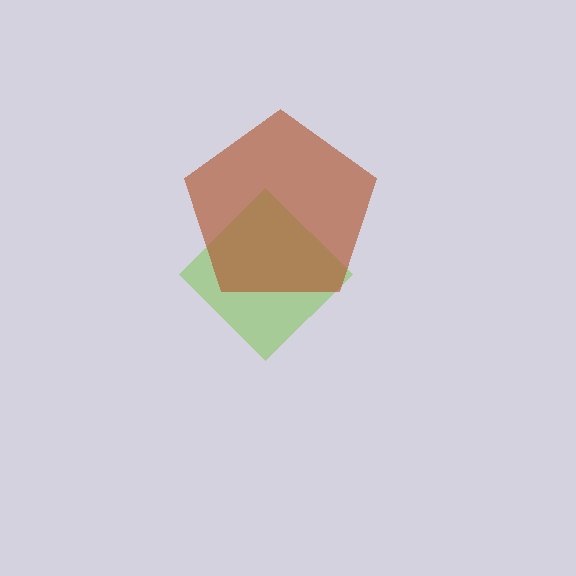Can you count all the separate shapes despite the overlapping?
Yes, there are 2 separate shapes.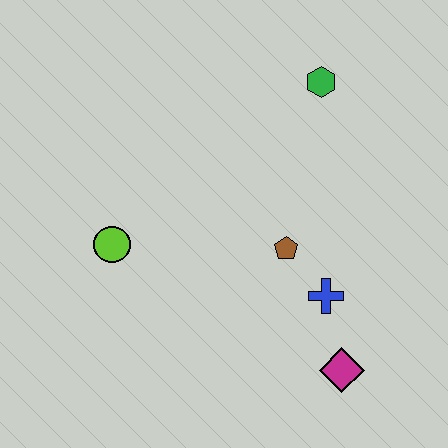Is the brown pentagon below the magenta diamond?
No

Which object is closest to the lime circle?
The brown pentagon is closest to the lime circle.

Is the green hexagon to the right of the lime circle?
Yes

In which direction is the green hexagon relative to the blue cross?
The green hexagon is above the blue cross.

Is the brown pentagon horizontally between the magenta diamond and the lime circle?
Yes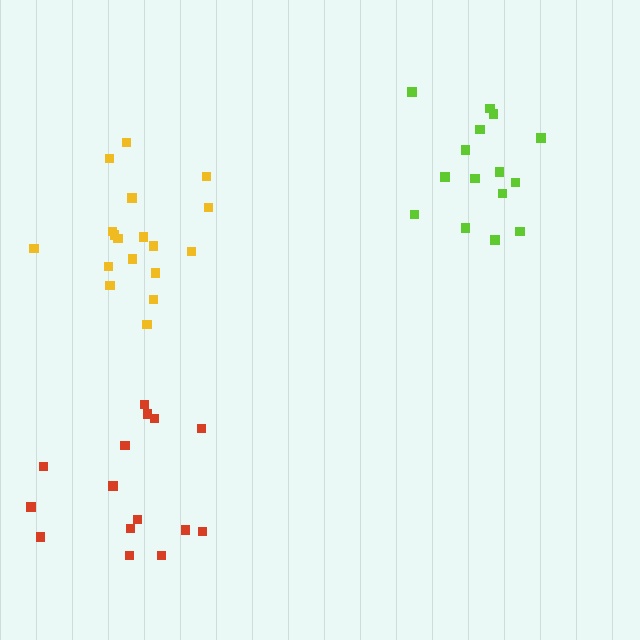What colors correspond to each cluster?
The clusters are colored: yellow, lime, red.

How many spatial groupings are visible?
There are 3 spatial groupings.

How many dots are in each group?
Group 1: 18 dots, Group 2: 15 dots, Group 3: 15 dots (48 total).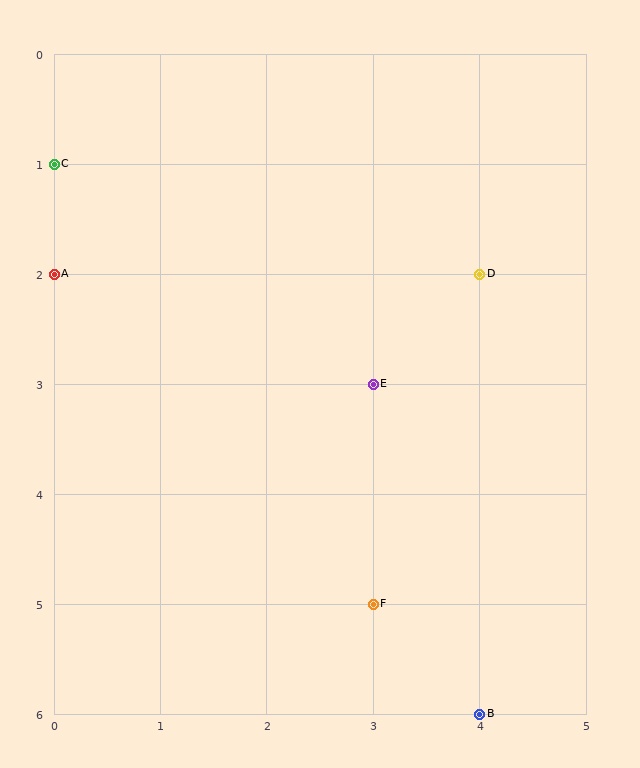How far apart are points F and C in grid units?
Points F and C are 3 columns and 4 rows apart (about 5.0 grid units diagonally).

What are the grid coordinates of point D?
Point D is at grid coordinates (4, 2).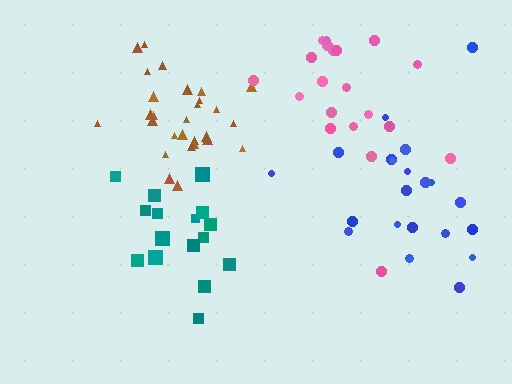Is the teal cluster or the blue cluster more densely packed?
Teal.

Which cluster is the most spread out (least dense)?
Blue.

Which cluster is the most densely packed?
Brown.